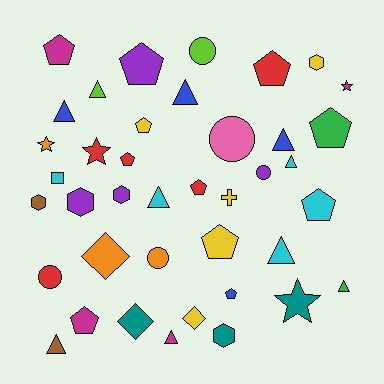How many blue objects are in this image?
There are 4 blue objects.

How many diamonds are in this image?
There are 3 diamonds.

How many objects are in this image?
There are 40 objects.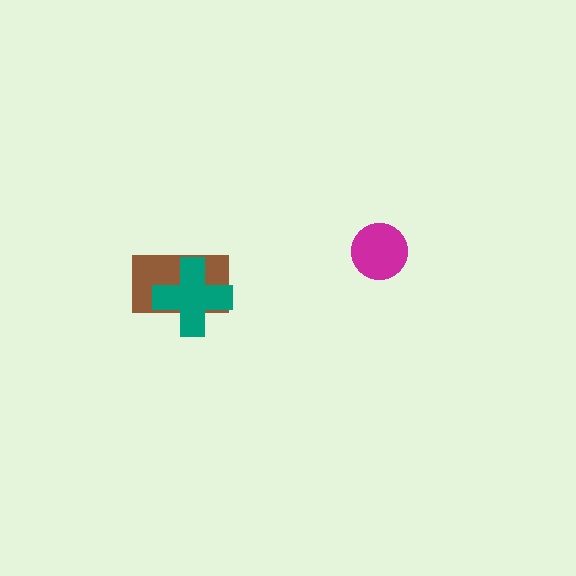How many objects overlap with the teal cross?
1 object overlaps with the teal cross.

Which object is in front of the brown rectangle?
The teal cross is in front of the brown rectangle.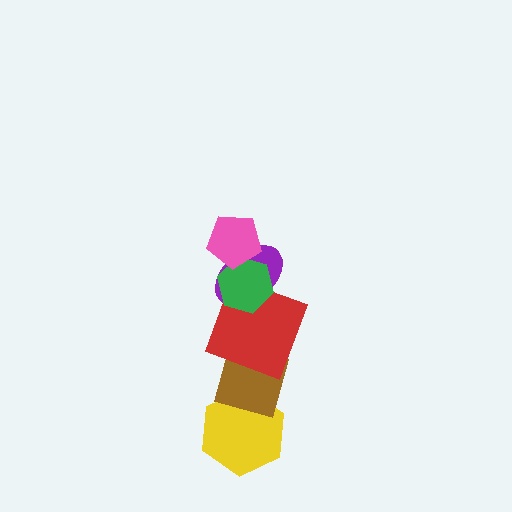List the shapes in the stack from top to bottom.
From top to bottom: the pink pentagon, the green hexagon, the purple ellipse, the red square, the brown diamond, the yellow hexagon.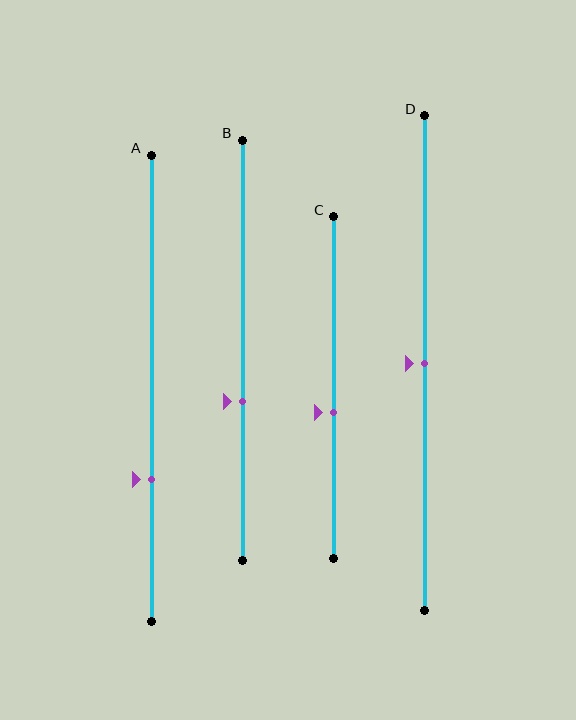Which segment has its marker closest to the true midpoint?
Segment D has its marker closest to the true midpoint.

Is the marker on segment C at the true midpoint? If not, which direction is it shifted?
No, the marker on segment C is shifted downward by about 7% of the segment length.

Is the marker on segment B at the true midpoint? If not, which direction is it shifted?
No, the marker on segment B is shifted downward by about 12% of the segment length.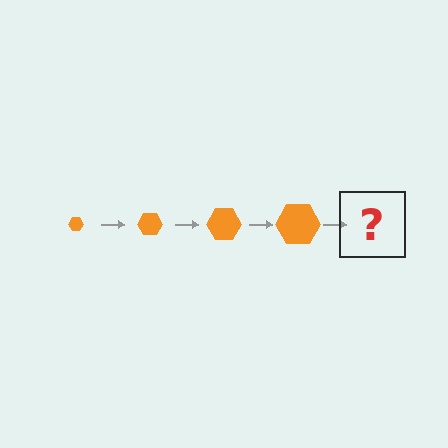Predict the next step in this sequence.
The next step is an orange hexagon, larger than the previous one.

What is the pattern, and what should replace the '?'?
The pattern is that the hexagon gets progressively larger each step. The '?' should be an orange hexagon, larger than the previous one.